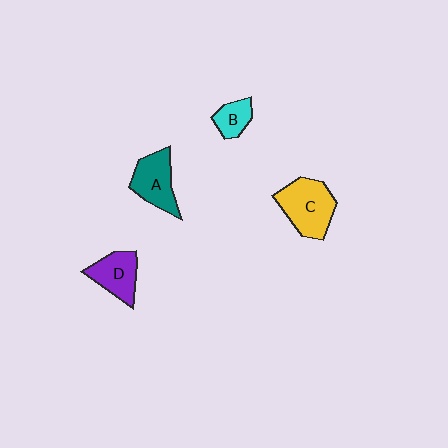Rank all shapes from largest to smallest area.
From largest to smallest: C (yellow), A (teal), D (purple), B (cyan).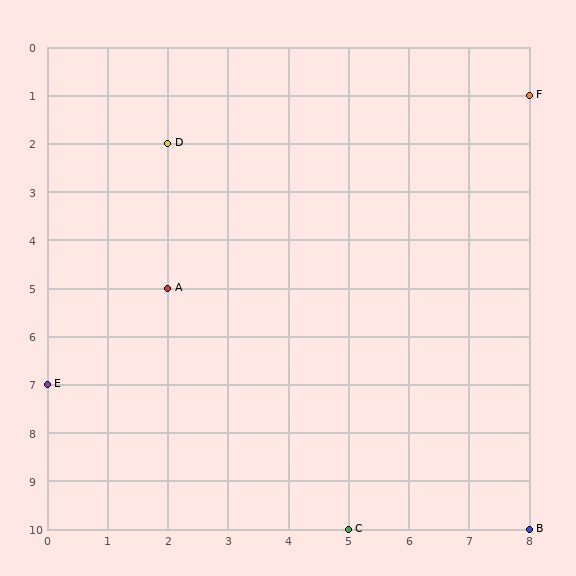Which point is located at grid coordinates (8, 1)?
Point F is at (8, 1).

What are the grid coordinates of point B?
Point B is at grid coordinates (8, 10).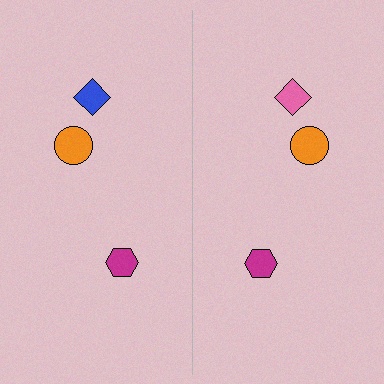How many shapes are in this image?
There are 6 shapes in this image.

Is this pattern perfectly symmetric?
No, the pattern is not perfectly symmetric. The pink diamond on the right side breaks the symmetry — its mirror counterpart is blue.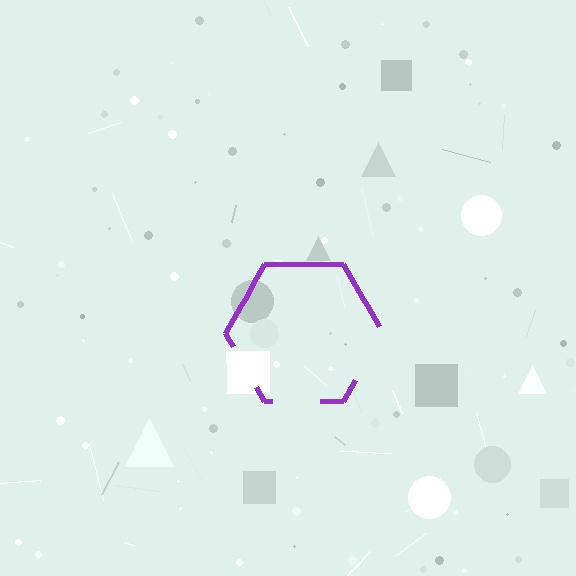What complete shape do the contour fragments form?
The contour fragments form a hexagon.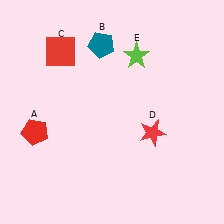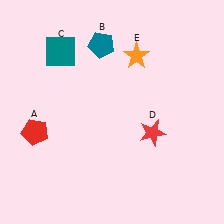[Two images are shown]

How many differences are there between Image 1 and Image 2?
There are 2 differences between the two images.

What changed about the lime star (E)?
In Image 1, E is lime. In Image 2, it changed to orange.